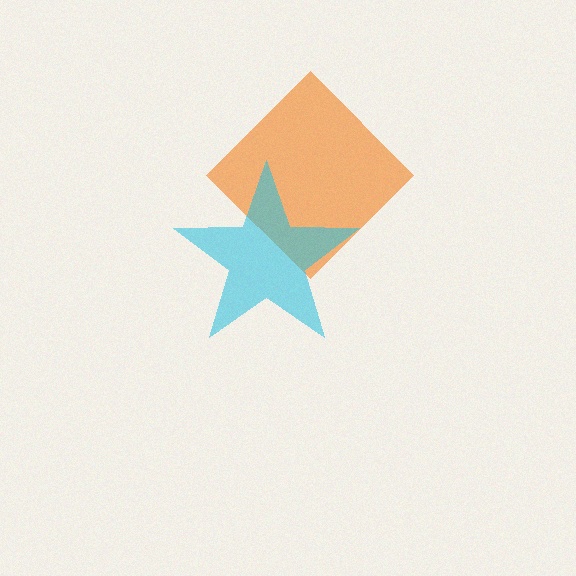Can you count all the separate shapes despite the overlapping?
Yes, there are 2 separate shapes.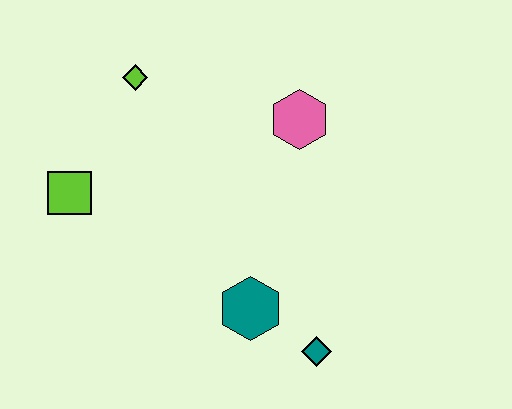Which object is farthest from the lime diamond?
The teal diamond is farthest from the lime diamond.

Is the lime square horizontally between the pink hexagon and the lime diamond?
No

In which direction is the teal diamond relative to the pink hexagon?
The teal diamond is below the pink hexagon.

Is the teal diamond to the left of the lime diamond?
No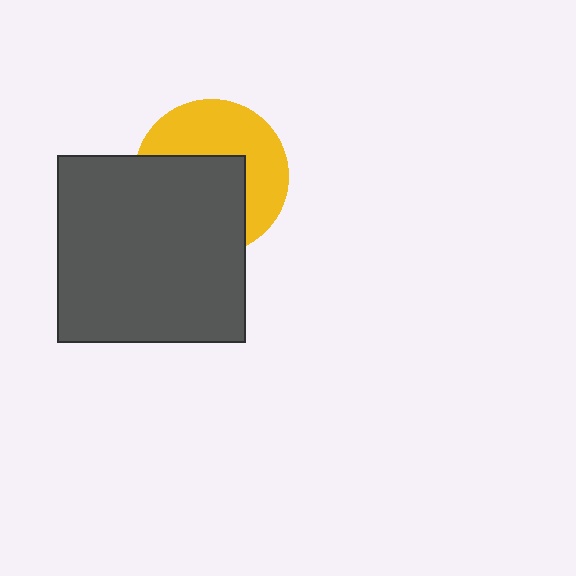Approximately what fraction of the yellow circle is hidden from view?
Roughly 51% of the yellow circle is hidden behind the dark gray square.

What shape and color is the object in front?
The object in front is a dark gray square.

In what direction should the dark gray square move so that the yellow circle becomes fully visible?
The dark gray square should move toward the lower-left. That is the shortest direction to clear the overlap and leave the yellow circle fully visible.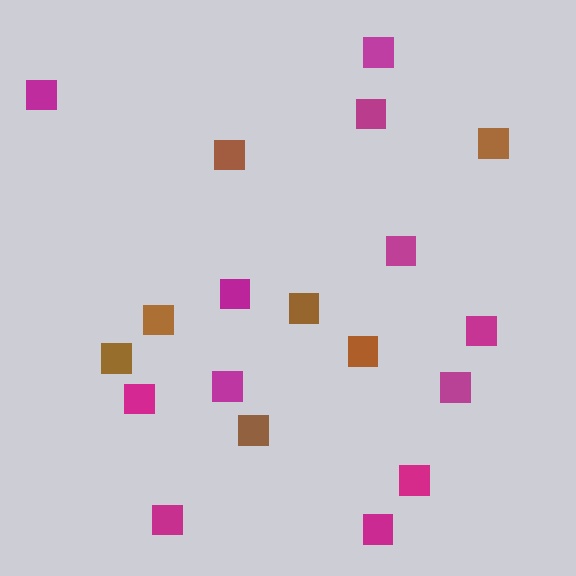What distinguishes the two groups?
There are 2 groups: one group of brown squares (7) and one group of magenta squares (12).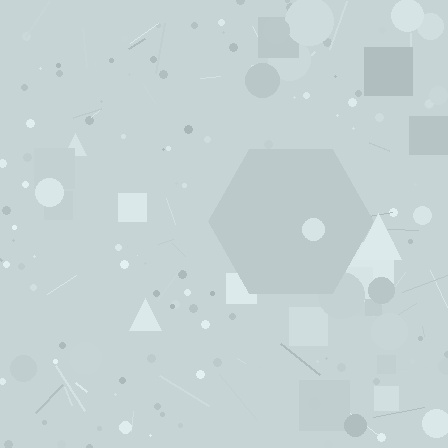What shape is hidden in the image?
A hexagon is hidden in the image.